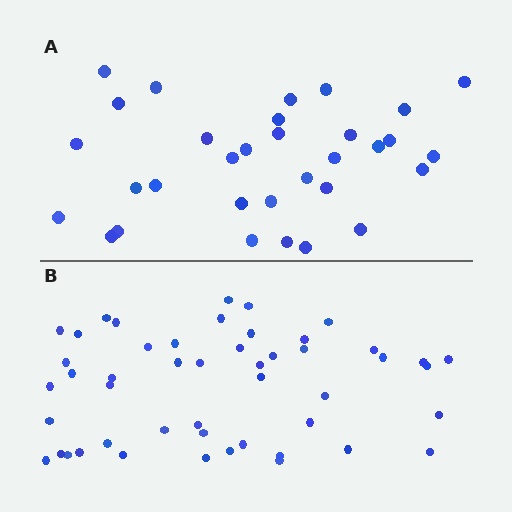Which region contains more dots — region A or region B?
Region B (the bottom region) has more dots.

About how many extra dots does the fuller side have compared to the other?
Region B has approximately 15 more dots than region A.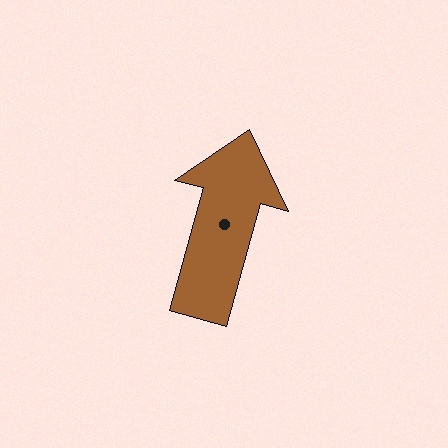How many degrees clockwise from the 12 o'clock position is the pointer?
Approximately 15 degrees.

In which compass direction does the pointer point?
North.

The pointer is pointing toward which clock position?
Roughly 1 o'clock.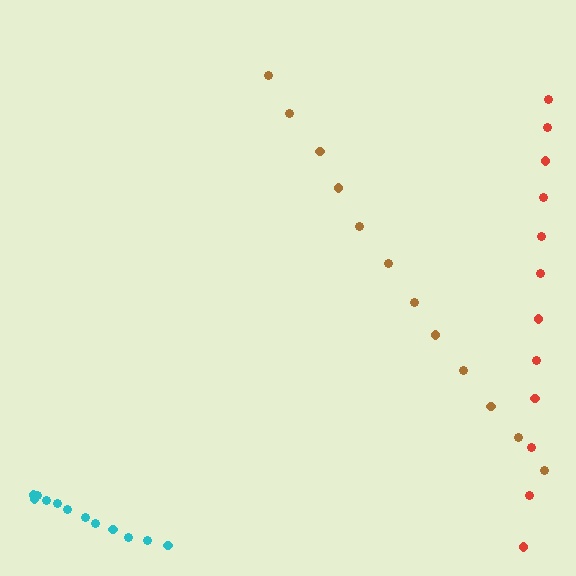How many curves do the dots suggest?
There are 3 distinct paths.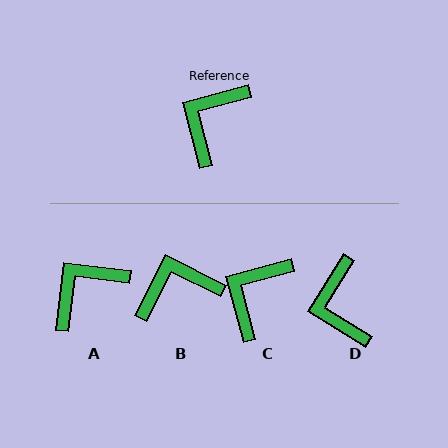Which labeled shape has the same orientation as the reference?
C.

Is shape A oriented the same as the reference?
No, it is off by about 22 degrees.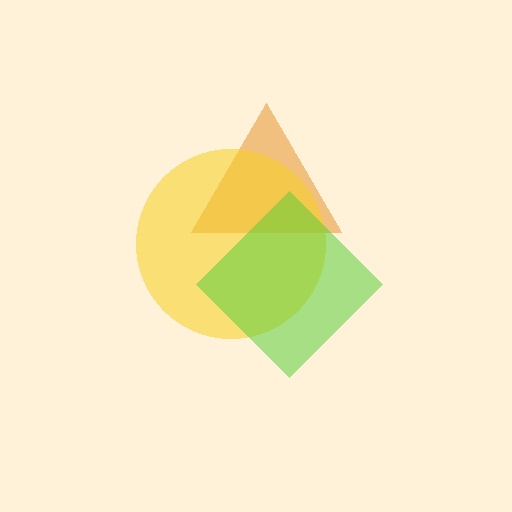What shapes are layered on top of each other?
The layered shapes are: an orange triangle, a yellow circle, a lime diamond.